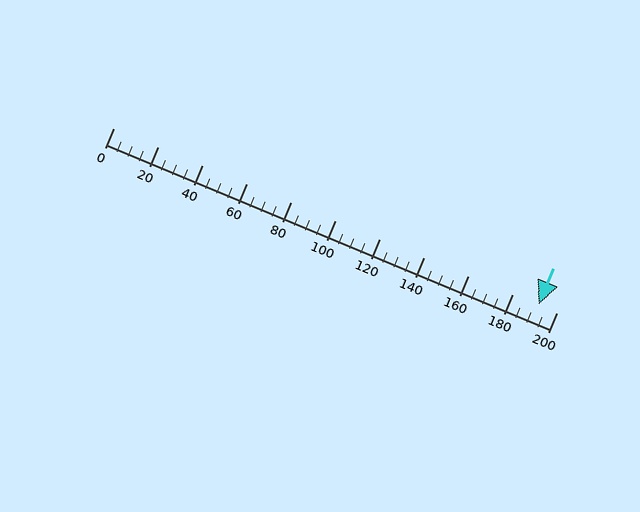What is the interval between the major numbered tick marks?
The major tick marks are spaced 20 units apart.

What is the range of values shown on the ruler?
The ruler shows values from 0 to 200.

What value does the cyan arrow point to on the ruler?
The cyan arrow points to approximately 192.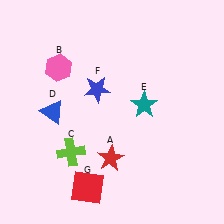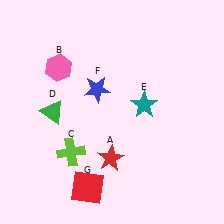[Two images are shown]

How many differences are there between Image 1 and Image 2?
There is 1 difference between the two images.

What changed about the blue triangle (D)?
In Image 1, D is blue. In Image 2, it changed to green.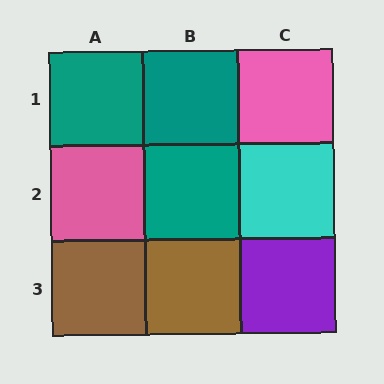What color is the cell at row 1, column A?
Teal.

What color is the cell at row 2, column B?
Teal.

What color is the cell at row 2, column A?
Pink.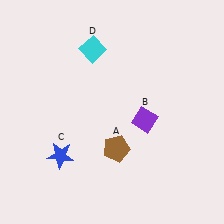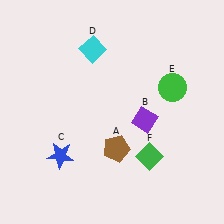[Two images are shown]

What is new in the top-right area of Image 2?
A green circle (E) was added in the top-right area of Image 2.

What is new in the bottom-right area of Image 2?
A green diamond (F) was added in the bottom-right area of Image 2.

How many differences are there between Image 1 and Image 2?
There are 2 differences between the two images.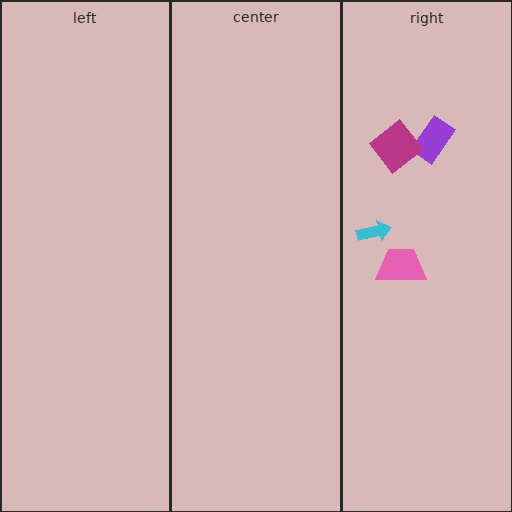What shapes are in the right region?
The pink trapezoid, the purple rectangle, the cyan arrow, the magenta diamond.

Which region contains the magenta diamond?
The right region.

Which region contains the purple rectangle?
The right region.